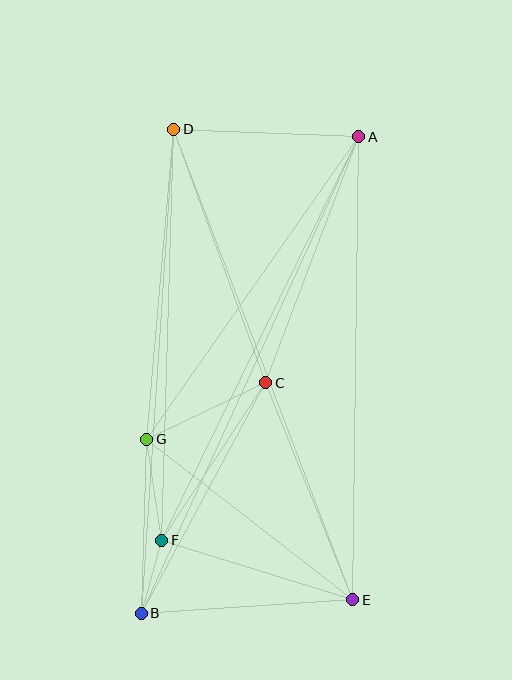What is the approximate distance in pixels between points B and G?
The distance between B and G is approximately 174 pixels.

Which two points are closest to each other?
Points B and F are closest to each other.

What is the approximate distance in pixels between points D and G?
The distance between D and G is approximately 311 pixels.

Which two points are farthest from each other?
Points A and B are farthest from each other.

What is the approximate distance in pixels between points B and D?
The distance between B and D is approximately 485 pixels.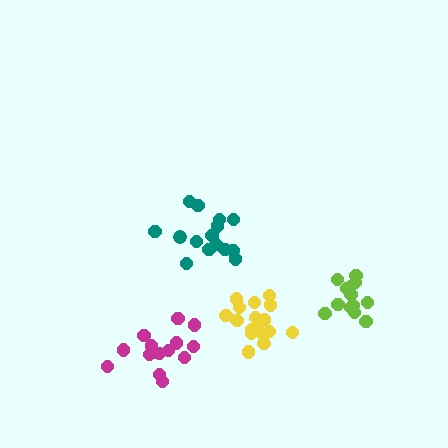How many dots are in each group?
Group 1: 15 dots, Group 2: 15 dots, Group 3: 17 dots, Group 4: 13 dots (60 total).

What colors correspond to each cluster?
The clusters are colored: teal, magenta, yellow, lime.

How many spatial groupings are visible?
There are 4 spatial groupings.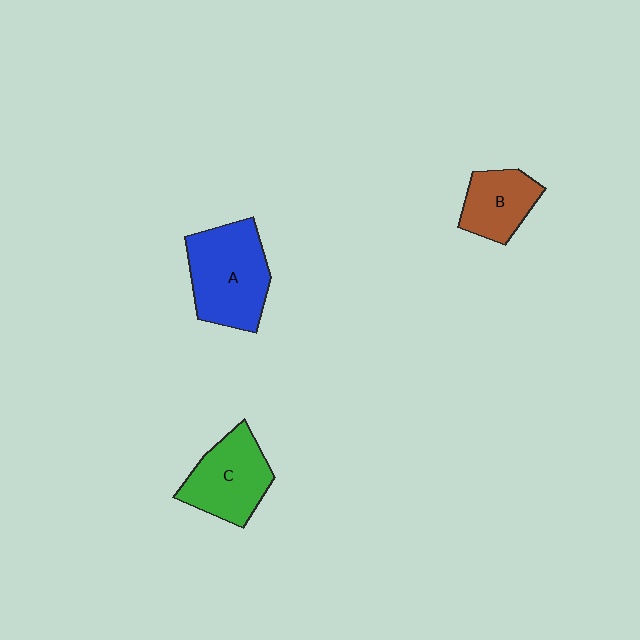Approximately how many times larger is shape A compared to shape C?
Approximately 1.2 times.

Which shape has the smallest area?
Shape B (brown).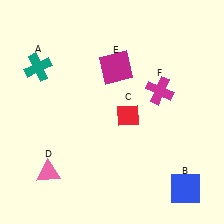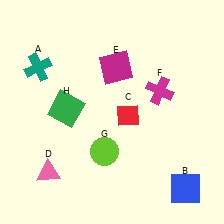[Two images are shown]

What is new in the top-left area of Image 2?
A green square (H) was added in the top-left area of Image 2.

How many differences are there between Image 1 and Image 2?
There are 2 differences between the two images.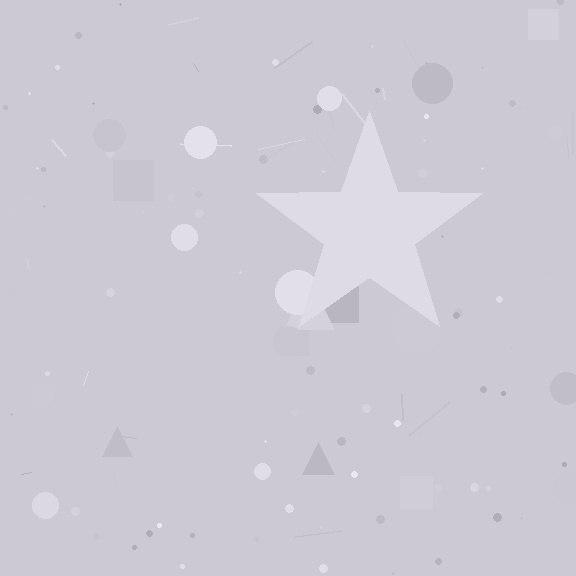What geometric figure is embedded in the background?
A star is embedded in the background.